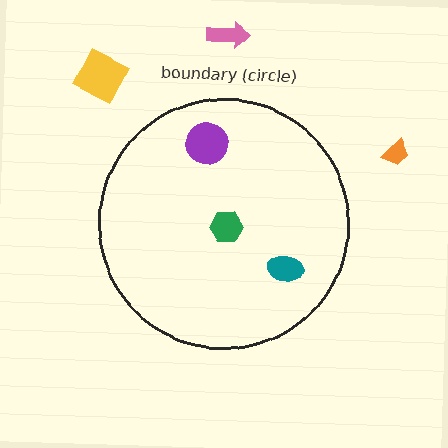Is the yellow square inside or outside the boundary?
Outside.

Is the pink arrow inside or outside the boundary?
Outside.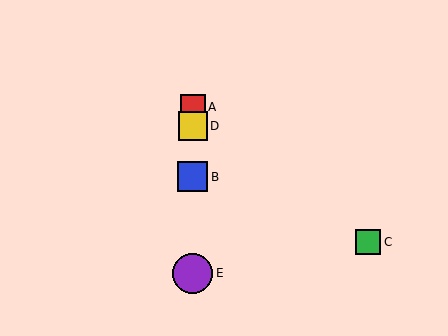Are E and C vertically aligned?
No, E is at x≈193 and C is at x≈368.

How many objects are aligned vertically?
4 objects (A, B, D, E) are aligned vertically.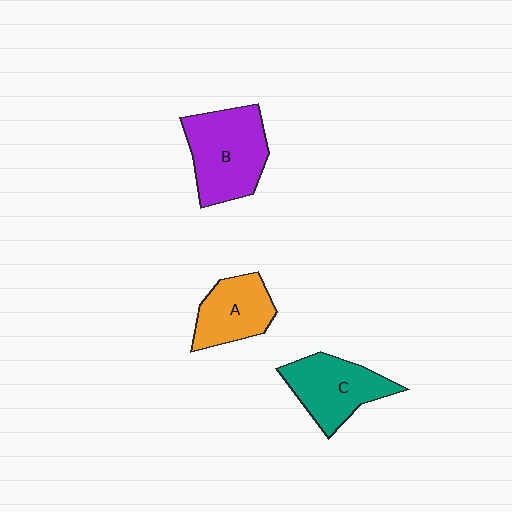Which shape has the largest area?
Shape B (purple).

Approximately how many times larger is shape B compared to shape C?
Approximately 1.2 times.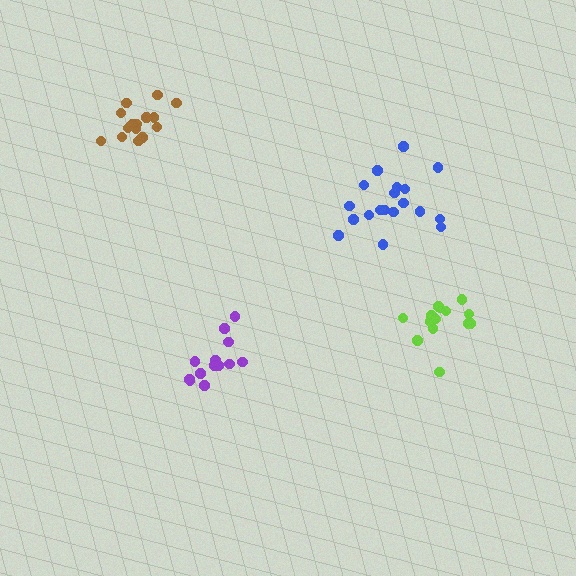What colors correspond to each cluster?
The clusters are colored: brown, purple, blue, lime.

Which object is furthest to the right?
The lime cluster is rightmost.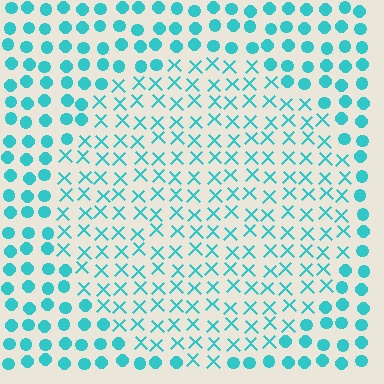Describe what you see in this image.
The image is filled with small cyan elements arranged in a uniform grid. A circle-shaped region contains X marks, while the surrounding area contains circles. The boundary is defined purely by the change in element shape.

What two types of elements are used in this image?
The image uses X marks inside the circle region and circles outside it.